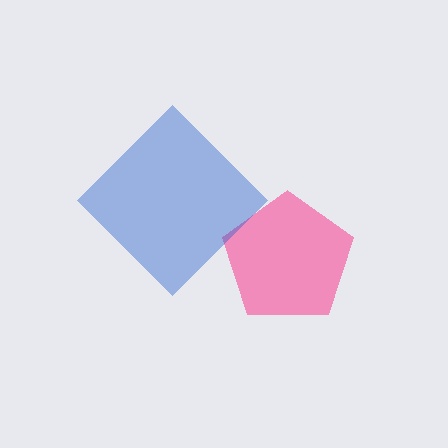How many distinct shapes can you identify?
There are 2 distinct shapes: a pink pentagon, a blue diamond.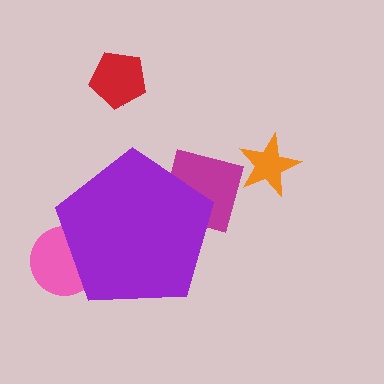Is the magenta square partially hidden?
Yes, the magenta square is partially hidden behind the purple pentagon.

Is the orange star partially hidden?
No, the orange star is fully visible.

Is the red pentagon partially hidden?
No, the red pentagon is fully visible.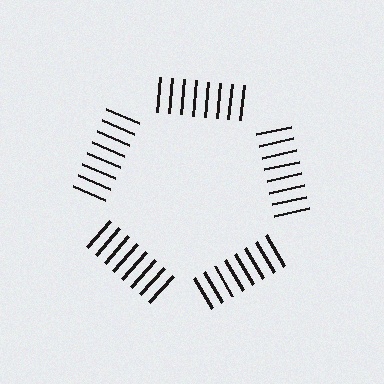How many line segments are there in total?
40 — 8 along each of the 5 edges.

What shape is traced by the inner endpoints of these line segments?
An illusory pentagon — the line segments terminate on its edges but no continuous stroke is drawn.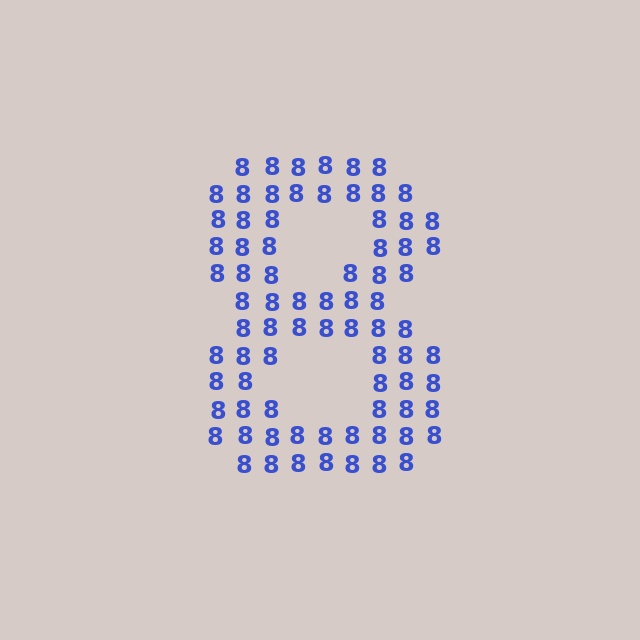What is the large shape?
The large shape is the digit 8.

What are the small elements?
The small elements are digit 8's.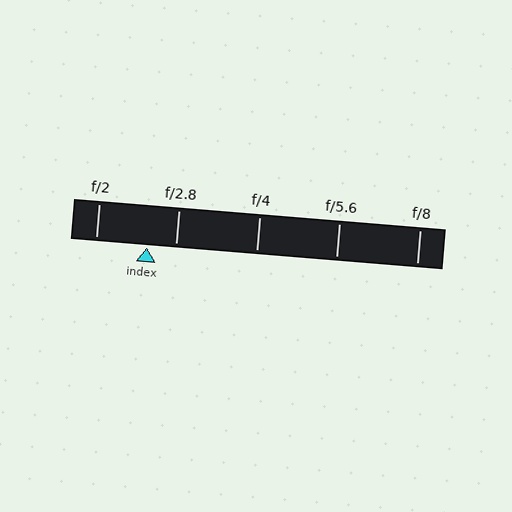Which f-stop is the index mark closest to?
The index mark is closest to f/2.8.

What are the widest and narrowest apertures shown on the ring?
The widest aperture shown is f/2 and the narrowest is f/8.